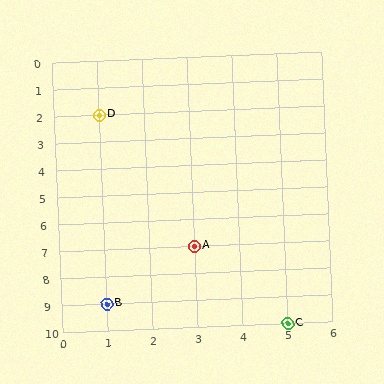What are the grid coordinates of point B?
Point B is at grid coordinates (1, 9).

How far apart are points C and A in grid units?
Points C and A are 2 columns and 3 rows apart (about 3.6 grid units diagonally).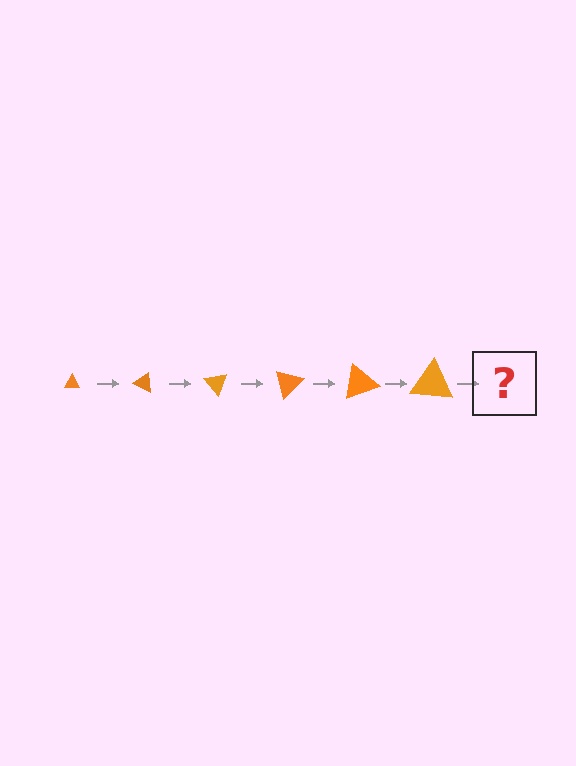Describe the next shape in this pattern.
It should be a triangle, larger than the previous one and rotated 150 degrees from the start.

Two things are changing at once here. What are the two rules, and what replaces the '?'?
The two rules are that the triangle grows larger each step and it rotates 25 degrees each step. The '?' should be a triangle, larger than the previous one and rotated 150 degrees from the start.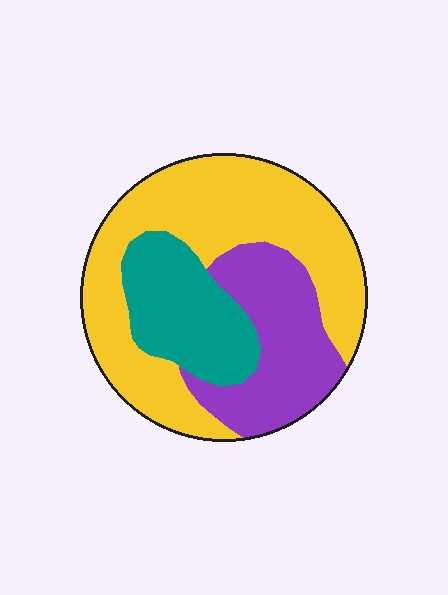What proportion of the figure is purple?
Purple covers about 25% of the figure.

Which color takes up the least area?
Teal, at roughly 20%.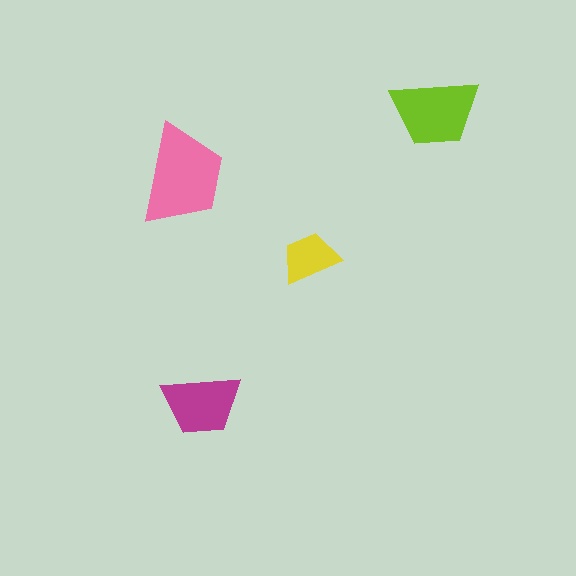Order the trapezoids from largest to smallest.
the pink one, the lime one, the magenta one, the yellow one.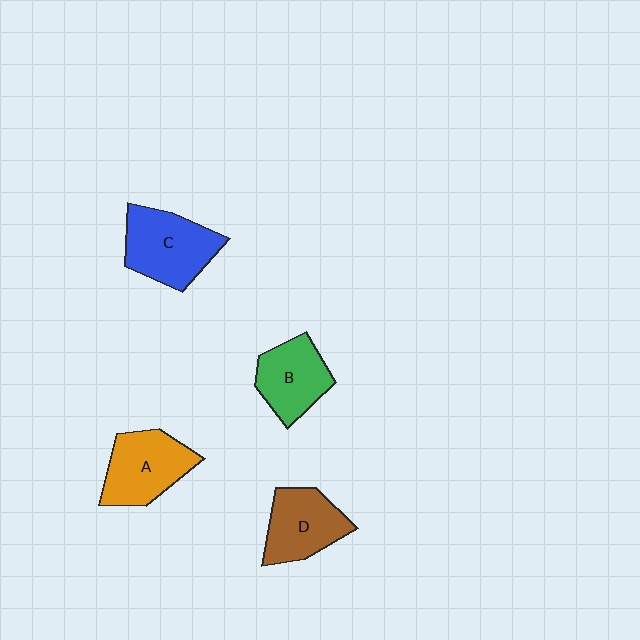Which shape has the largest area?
Shape C (blue).